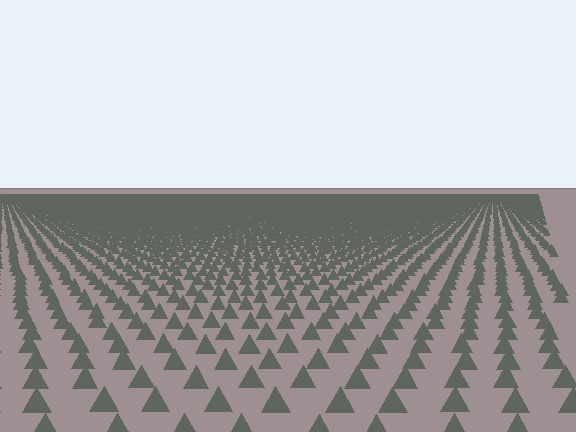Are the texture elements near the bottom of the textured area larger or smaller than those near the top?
Larger. Near the bottom, elements are closer to the viewer and appear at a bigger on-screen size.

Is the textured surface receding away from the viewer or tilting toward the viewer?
The surface is receding away from the viewer. Texture elements get smaller and denser toward the top.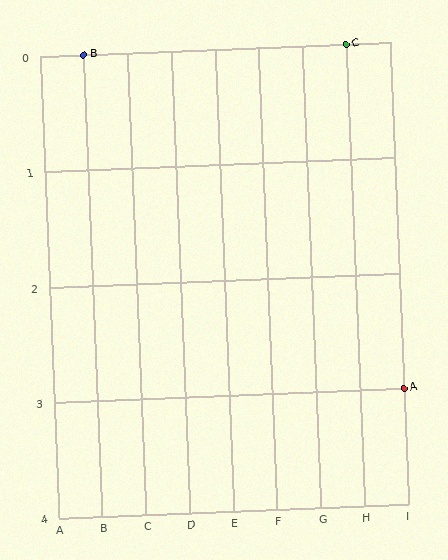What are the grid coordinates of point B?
Point B is at grid coordinates (B, 0).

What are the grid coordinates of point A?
Point A is at grid coordinates (I, 3).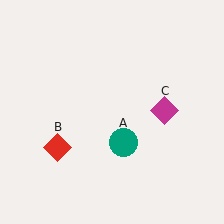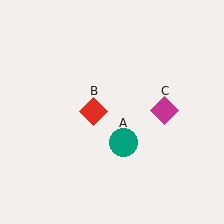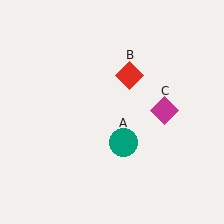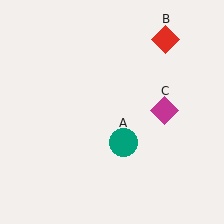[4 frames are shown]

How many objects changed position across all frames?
1 object changed position: red diamond (object B).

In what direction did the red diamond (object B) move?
The red diamond (object B) moved up and to the right.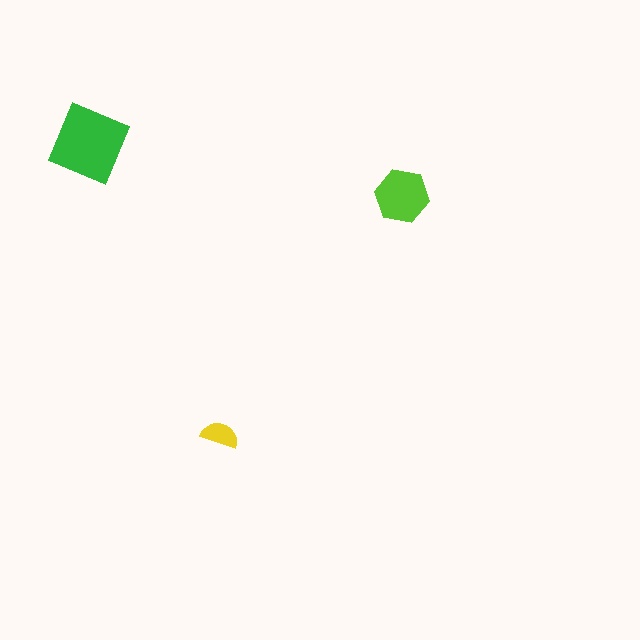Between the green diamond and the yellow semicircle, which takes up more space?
The green diamond.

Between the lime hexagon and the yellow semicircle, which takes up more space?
The lime hexagon.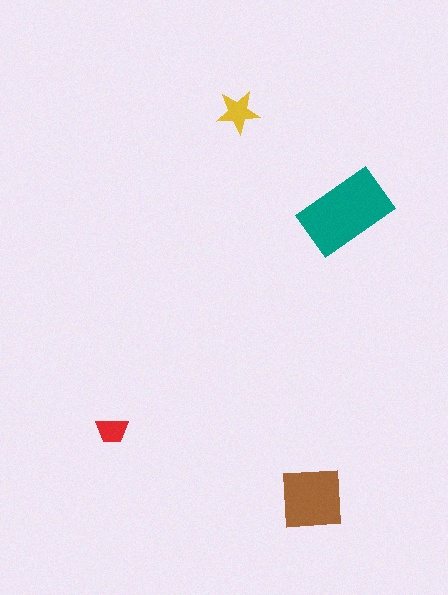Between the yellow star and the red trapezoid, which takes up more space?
The yellow star.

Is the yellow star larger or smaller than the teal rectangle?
Smaller.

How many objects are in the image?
There are 4 objects in the image.